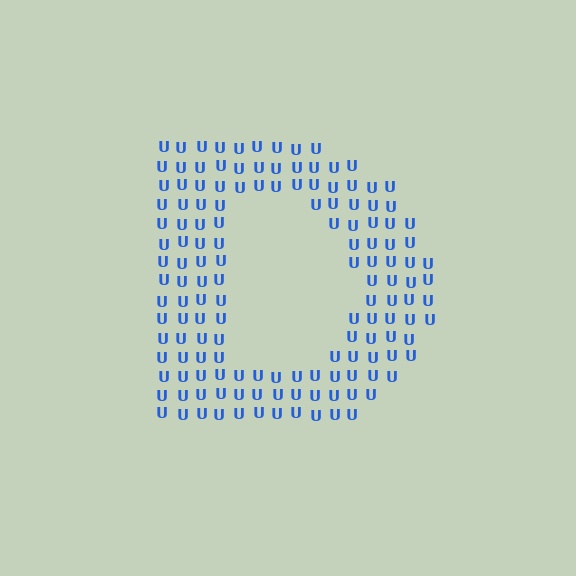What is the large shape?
The large shape is the letter D.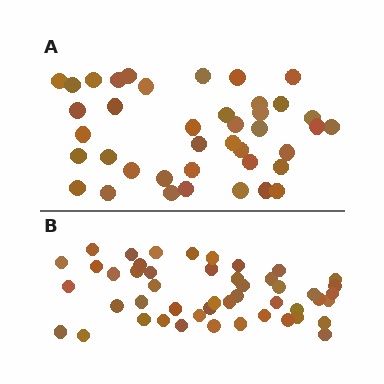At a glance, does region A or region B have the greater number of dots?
Region B (the bottom region) has more dots.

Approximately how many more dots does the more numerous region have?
Region B has roughly 8 or so more dots than region A.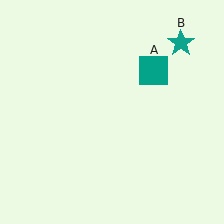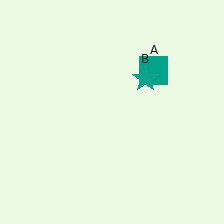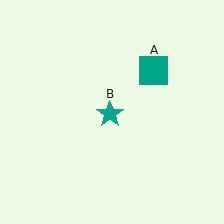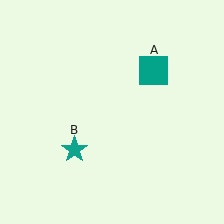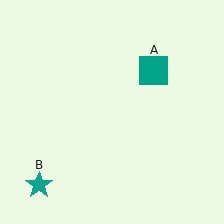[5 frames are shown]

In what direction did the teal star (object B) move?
The teal star (object B) moved down and to the left.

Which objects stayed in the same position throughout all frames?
Teal square (object A) remained stationary.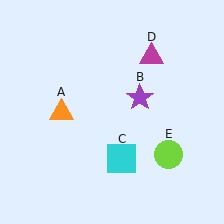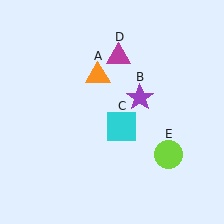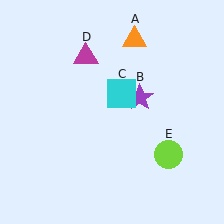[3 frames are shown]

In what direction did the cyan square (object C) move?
The cyan square (object C) moved up.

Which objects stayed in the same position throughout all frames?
Purple star (object B) and lime circle (object E) remained stationary.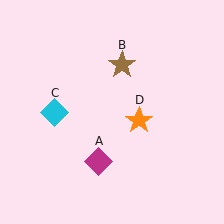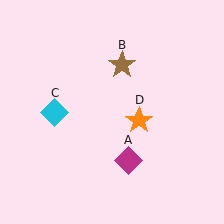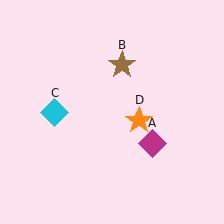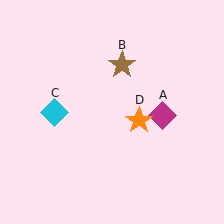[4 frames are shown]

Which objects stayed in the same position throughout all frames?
Brown star (object B) and cyan diamond (object C) and orange star (object D) remained stationary.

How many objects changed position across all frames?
1 object changed position: magenta diamond (object A).